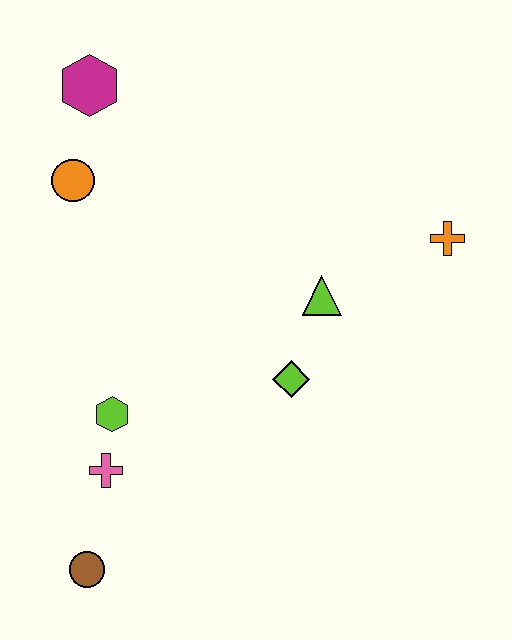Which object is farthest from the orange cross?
The brown circle is farthest from the orange cross.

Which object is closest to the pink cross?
The lime hexagon is closest to the pink cross.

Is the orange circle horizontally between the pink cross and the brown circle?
No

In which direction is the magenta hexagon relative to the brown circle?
The magenta hexagon is above the brown circle.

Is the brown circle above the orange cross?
No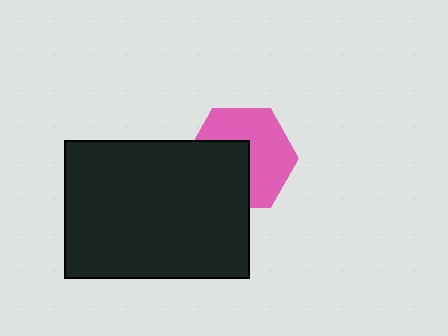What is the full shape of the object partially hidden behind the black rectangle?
The partially hidden object is a pink hexagon.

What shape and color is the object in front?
The object in front is a black rectangle.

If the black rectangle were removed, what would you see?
You would see the complete pink hexagon.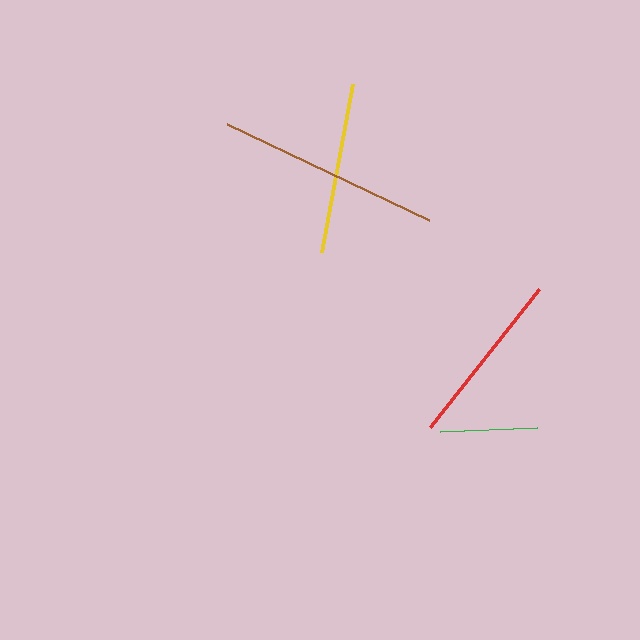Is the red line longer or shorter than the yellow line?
The red line is longer than the yellow line.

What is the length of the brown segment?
The brown segment is approximately 224 pixels long.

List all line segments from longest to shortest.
From longest to shortest: brown, red, yellow, green.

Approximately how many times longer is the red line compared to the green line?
The red line is approximately 1.8 times the length of the green line.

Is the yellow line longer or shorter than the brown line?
The brown line is longer than the yellow line.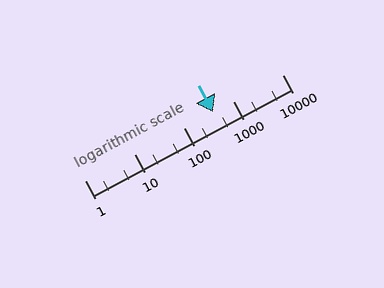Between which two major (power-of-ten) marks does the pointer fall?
The pointer is between 100 and 1000.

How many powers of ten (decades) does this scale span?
The scale spans 4 decades, from 1 to 10000.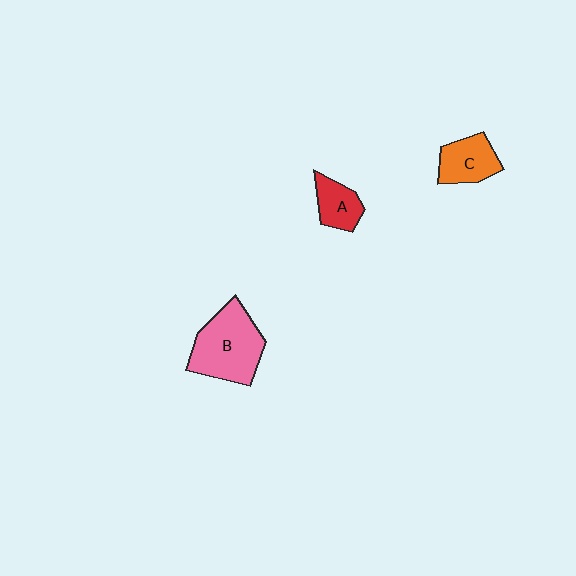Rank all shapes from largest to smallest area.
From largest to smallest: B (pink), C (orange), A (red).